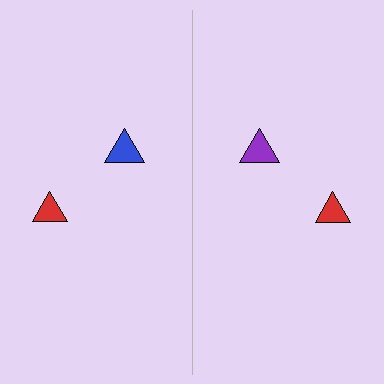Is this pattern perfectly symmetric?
No, the pattern is not perfectly symmetric. The purple triangle on the right side breaks the symmetry — its mirror counterpart is blue.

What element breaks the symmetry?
The purple triangle on the right side breaks the symmetry — its mirror counterpart is blue.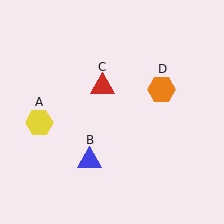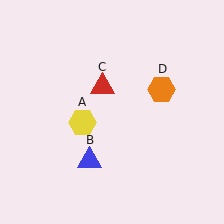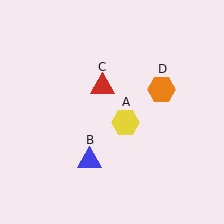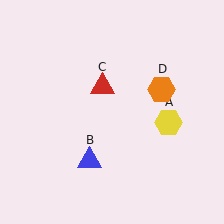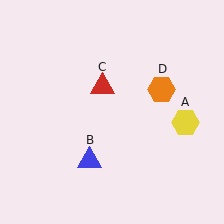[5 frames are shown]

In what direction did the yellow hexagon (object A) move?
The yellow hexagon (object A) moved right.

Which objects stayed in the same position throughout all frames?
Blue triangle (object B) and red triangle (object C) and orange hexagon (object D) remained stationary.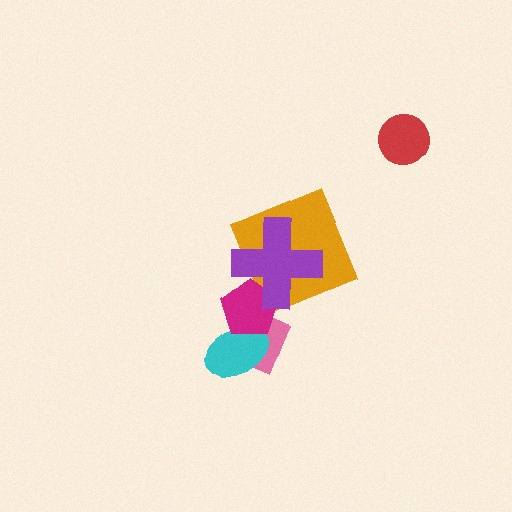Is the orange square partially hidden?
Yes, it is partially covered by another shape.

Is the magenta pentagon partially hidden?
Yes, it is partially covered by another shape.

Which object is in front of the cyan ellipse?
The magenta pentagon is in front of the cyan ellipse.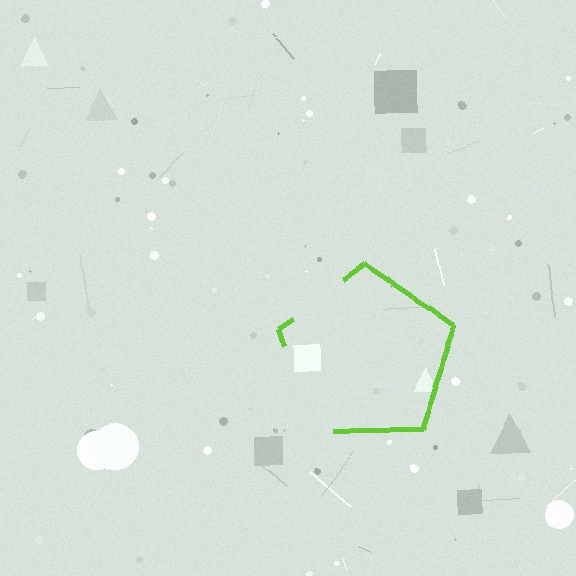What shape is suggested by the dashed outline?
The dashed outline suggests a pentagon.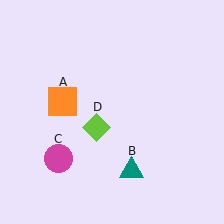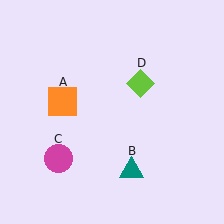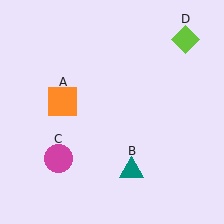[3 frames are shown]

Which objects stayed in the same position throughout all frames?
Orange square (object A) and teal triangle (object B) and magenta circle (object C) remained stationary.